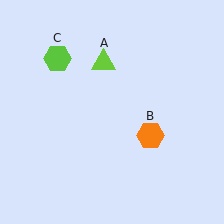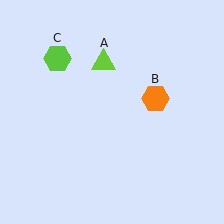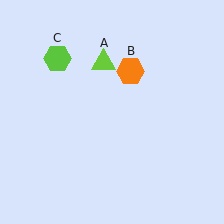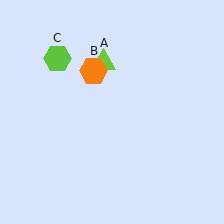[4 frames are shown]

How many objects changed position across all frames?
1 object changed position: orange hexagon (object B).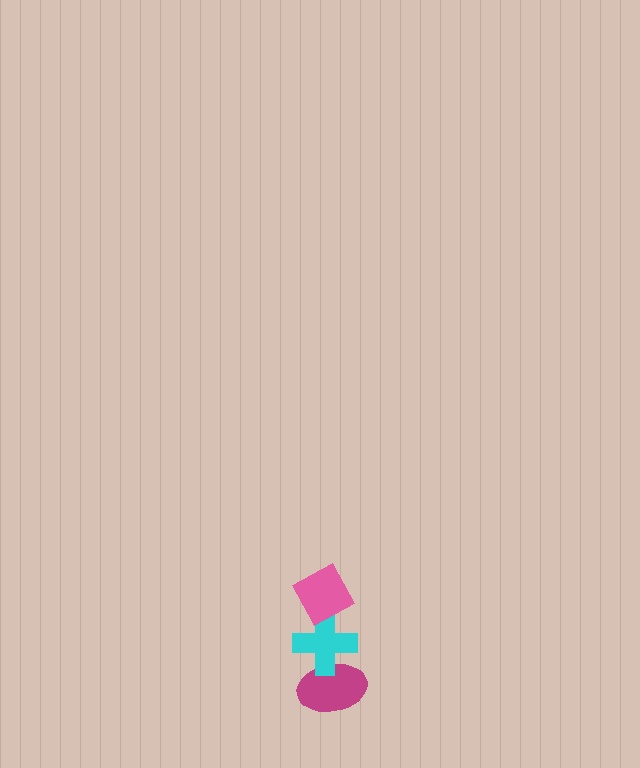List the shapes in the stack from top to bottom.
From top to bottom: the pink diamond, the cyan cross, the magenta ellipse.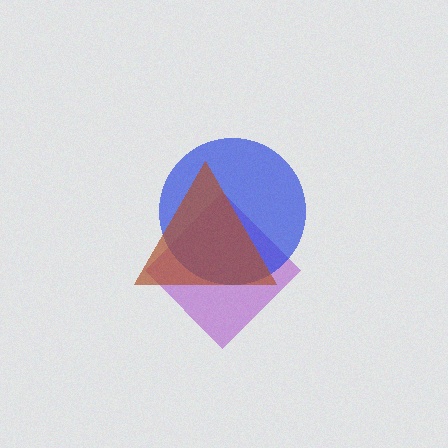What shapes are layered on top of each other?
The layered shapes are: a purple diamond, a blue circle, a brown triangle.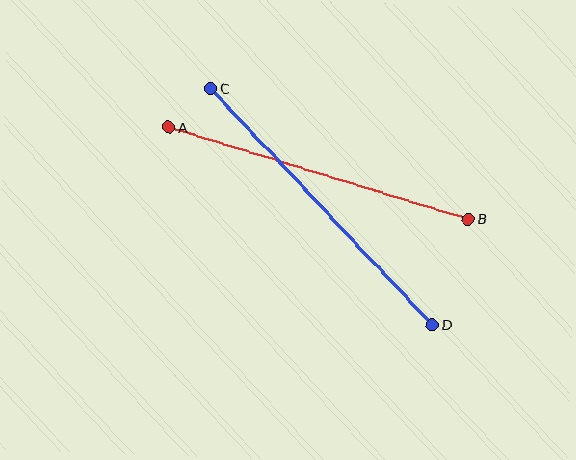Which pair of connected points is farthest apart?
Points C and D are farthest apart.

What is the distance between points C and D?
The distance is approximately 324 pixels.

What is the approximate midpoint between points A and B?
The midpoint is at approximately (318, 173) pixels.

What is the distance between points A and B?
The distance is approximately 314 pixels.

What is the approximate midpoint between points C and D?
The midpoint is at approximately (322, 206) pixels.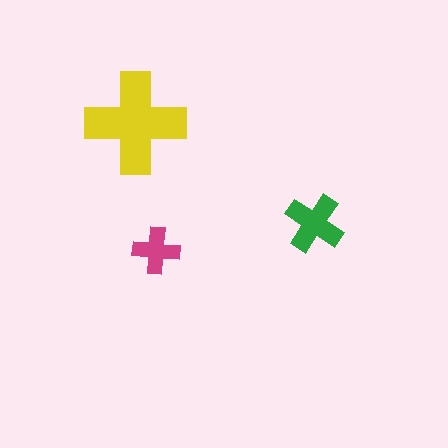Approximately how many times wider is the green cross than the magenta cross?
About 1.5 times wider.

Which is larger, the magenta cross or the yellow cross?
The yellow one.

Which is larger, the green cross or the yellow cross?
The yellow one.